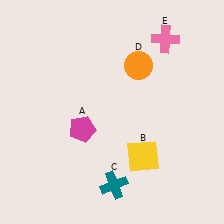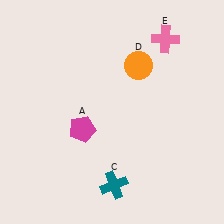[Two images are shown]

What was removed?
The yellow square (B) was removed in Image 2.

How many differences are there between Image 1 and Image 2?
There is 1 difference between the two images.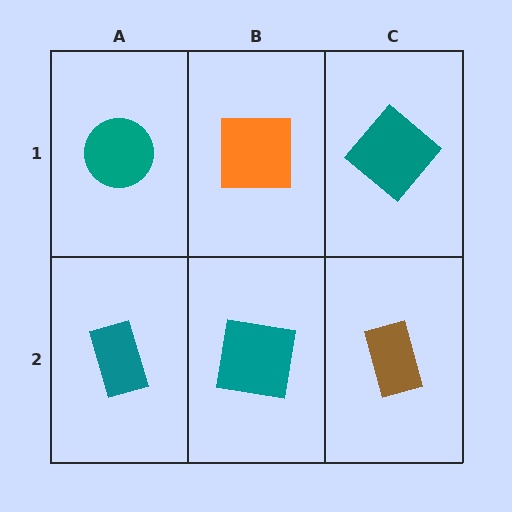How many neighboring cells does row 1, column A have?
2.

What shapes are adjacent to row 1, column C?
A brown rectangle (row 2, column C), an orange square (row 1, column B).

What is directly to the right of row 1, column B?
A teal diamond.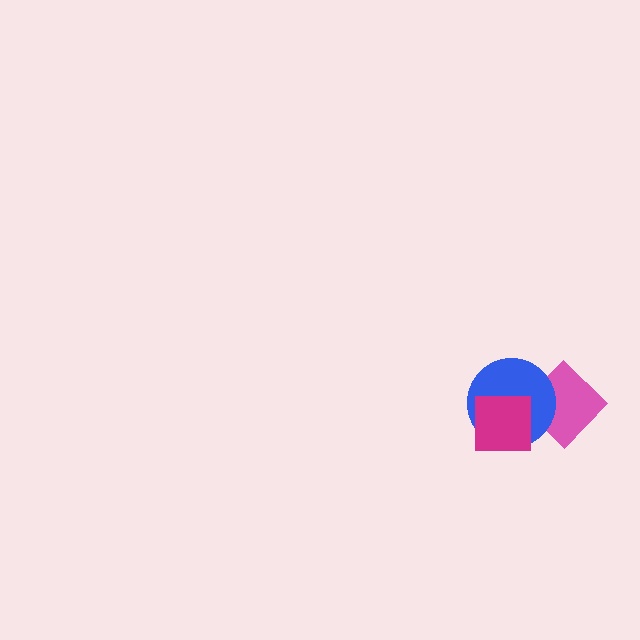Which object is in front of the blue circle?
The magenta square is in front of the blue circle.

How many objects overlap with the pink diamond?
1 object overlaps with the pink diamond.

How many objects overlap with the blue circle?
2 objects overlap with the blue circle.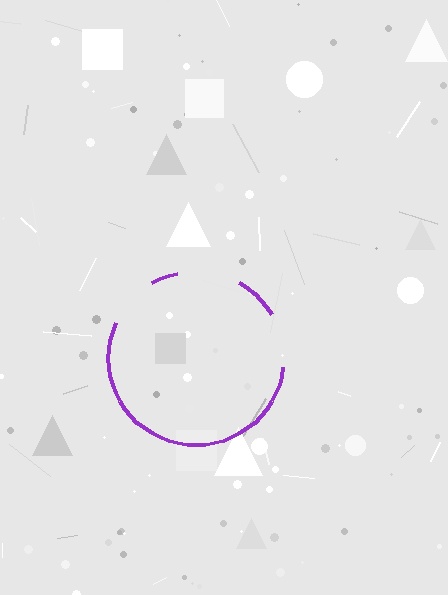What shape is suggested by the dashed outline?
The dashed outline suggests a circle.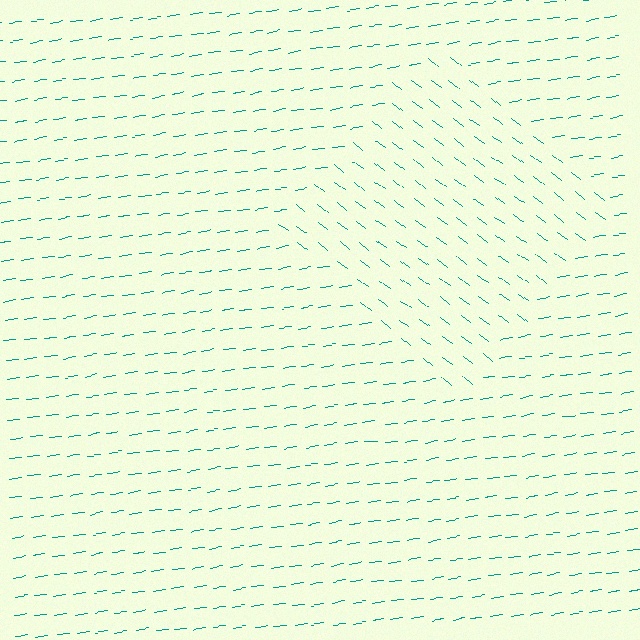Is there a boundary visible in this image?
Yes, there is a texture boundary formed by a change in line orientation.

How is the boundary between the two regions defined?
The boundary is defined purely by a change in line orientation (approximately 45 degrees difference). All lines are the same color and thickness.